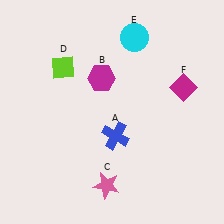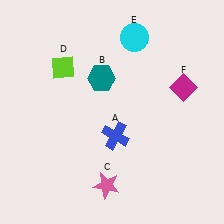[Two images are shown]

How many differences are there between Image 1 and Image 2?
There is 1 difference between the two images.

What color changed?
The hexagon (B) changed from magenta in Image 1 to teal in Image 2.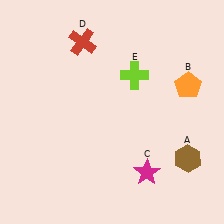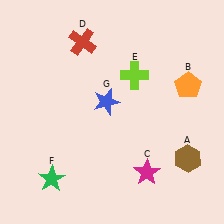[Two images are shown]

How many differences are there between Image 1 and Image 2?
There are 2 differences between the two images.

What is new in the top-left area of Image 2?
A blue star (G) was added in the top-left area of Image 2.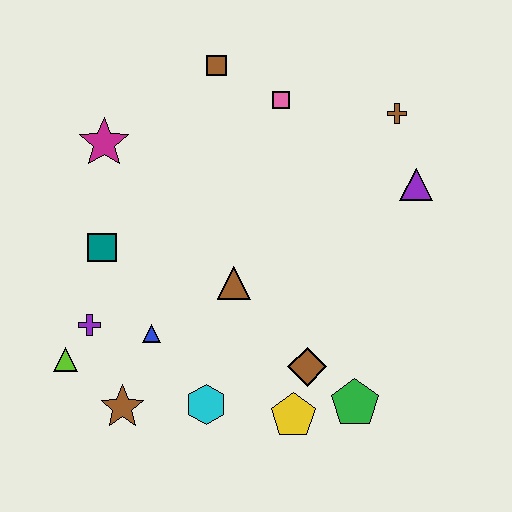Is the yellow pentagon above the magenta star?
No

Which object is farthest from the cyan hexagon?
The brown cross is farthest from the cyan hexagon.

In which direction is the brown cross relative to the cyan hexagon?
The brown cross is above the cyan hexagon.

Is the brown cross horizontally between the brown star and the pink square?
No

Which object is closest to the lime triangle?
The purple cross is closest to the lime triangle.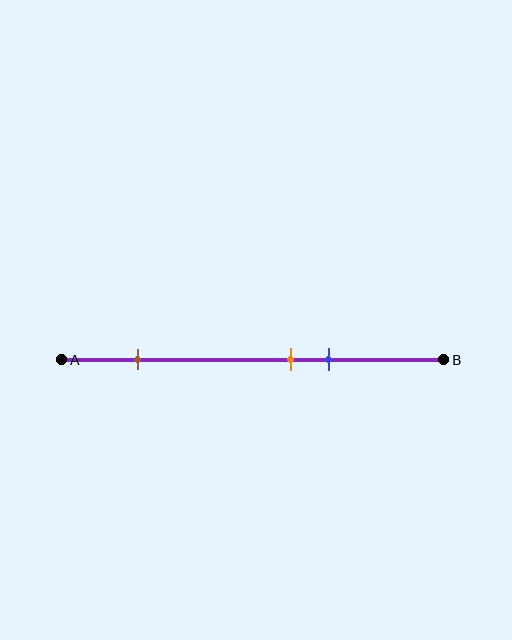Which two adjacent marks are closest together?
The orange and blue marks are the closest adjacent pair.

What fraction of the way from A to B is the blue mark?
The blue mark is approximately 70% (0.7) of the way from A to B.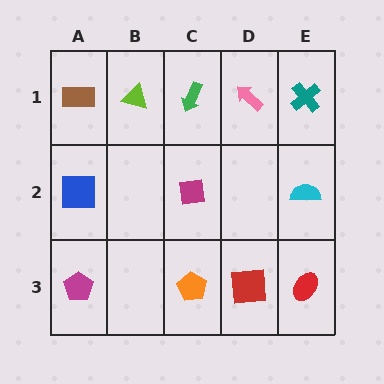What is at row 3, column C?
An orange pentagon.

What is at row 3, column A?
A magenta pentagon.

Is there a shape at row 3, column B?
No, that cell is empty.